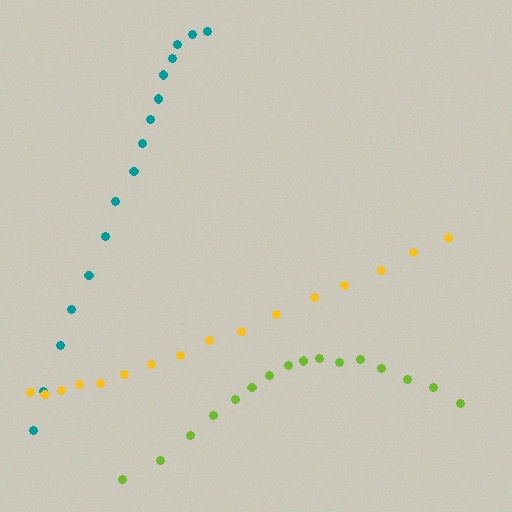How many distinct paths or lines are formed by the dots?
There are 3 distinct paths.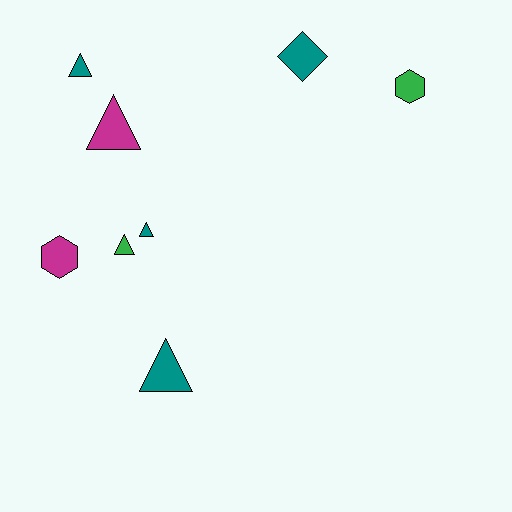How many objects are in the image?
There are 8 objects.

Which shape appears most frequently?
Triangle, with 5 objects.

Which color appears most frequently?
Teal, with 4 objects.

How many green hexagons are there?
There is 1 green hexagon.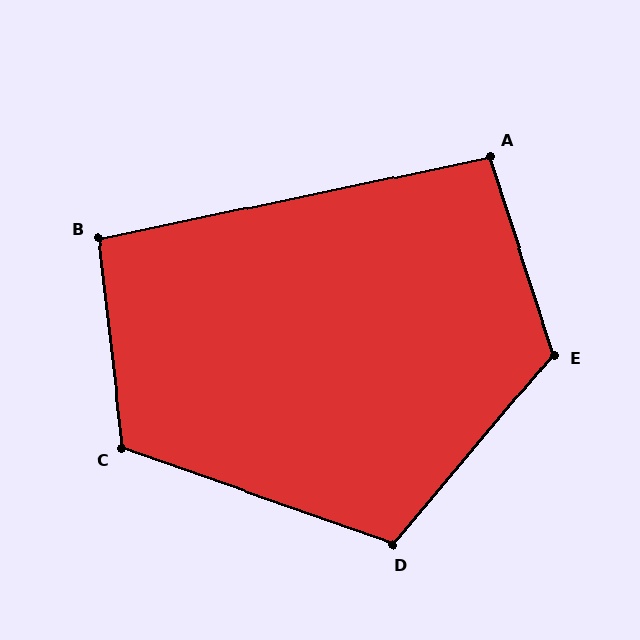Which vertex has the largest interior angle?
E, at approximately 122 degrees.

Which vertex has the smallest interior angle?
B, at approximately 95 degrees.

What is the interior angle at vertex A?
Approximately 96 degrees (obtuse).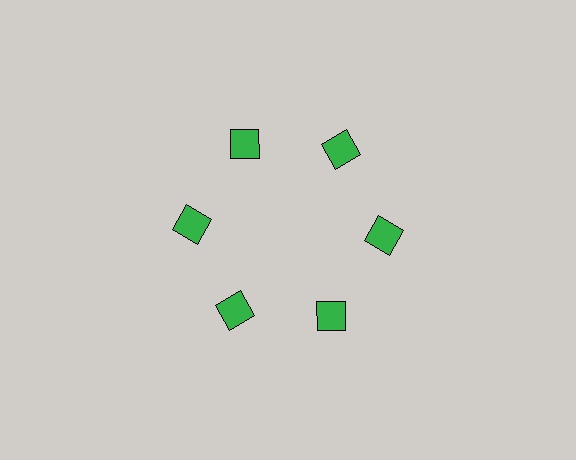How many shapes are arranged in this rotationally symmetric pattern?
There are 6 shapes, arranged in 6 groups of 1.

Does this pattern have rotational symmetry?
Yes, this pattern has 6-fold rotational symmetry. It looks the same after rotating 60 degrees around the center.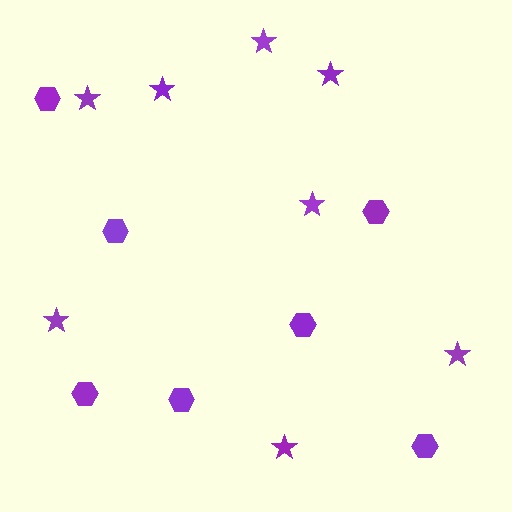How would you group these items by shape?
There are 2 groups: one group of stars (8) and one group of hexagons (7).